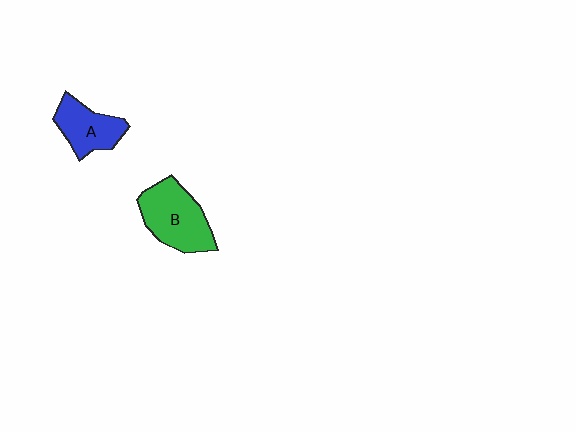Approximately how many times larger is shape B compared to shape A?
Approximately 1.4 times.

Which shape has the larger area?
Shape B (green).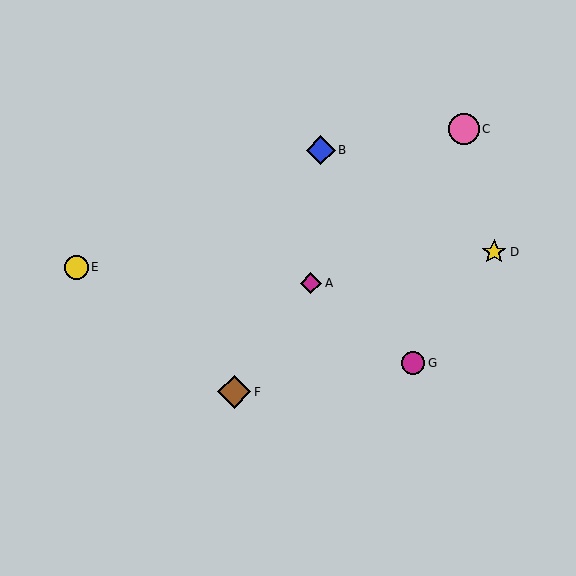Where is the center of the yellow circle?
The center of the yellow circle is at (76, 267).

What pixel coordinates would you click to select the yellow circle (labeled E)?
Click at (76, 267) to select the yellow circle E.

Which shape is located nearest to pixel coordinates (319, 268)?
The magenta diamond (labeled A) at (311, 283) is nearest to that location.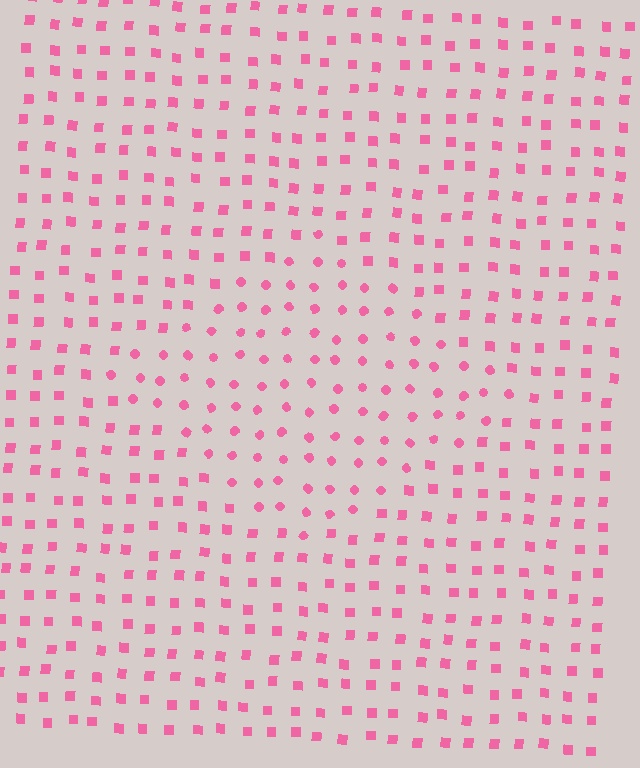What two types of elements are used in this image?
The image uses circles inside the diamond region and squares outside it.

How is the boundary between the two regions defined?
The boundary is defined by a change in element shape: circles inside vs. squares outside. All elements share the same color and spacing.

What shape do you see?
I see a diamond.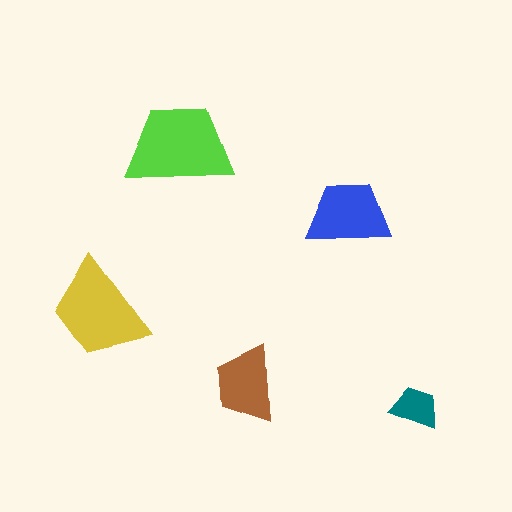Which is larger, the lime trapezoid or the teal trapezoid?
The lime one.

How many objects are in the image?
There are 5 objects in the image.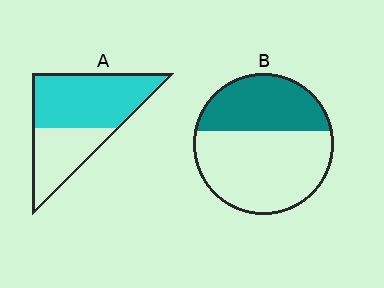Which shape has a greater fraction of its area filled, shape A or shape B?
Shape A.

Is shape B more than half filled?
No.